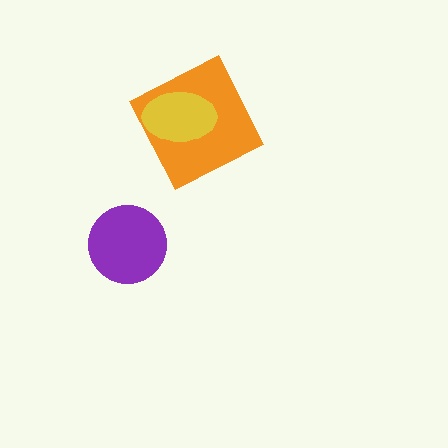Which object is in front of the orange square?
The yellow ellipse is in front of the orange square.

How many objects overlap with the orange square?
1 object overlaps with the orange square.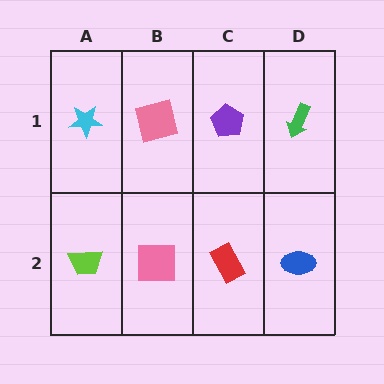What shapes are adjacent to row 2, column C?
A purple pentagon (row 1, column C), a pink square (row 2, column B), a blue ellipse (row 2, column D).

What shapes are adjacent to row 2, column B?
A pink square (row 1, column B), a lime trapezoid (row 2, column A), a red rectangle (row 2, column C).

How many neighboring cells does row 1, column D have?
2.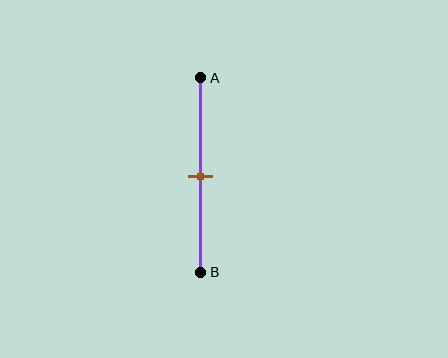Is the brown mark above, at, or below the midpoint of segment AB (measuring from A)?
The brown mark is approximately at the midpoint of segment AB.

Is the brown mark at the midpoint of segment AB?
Yes, the mark is approximately at the midpoint.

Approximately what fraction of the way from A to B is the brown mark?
The brown mark is approximately 50% of the way from A to B.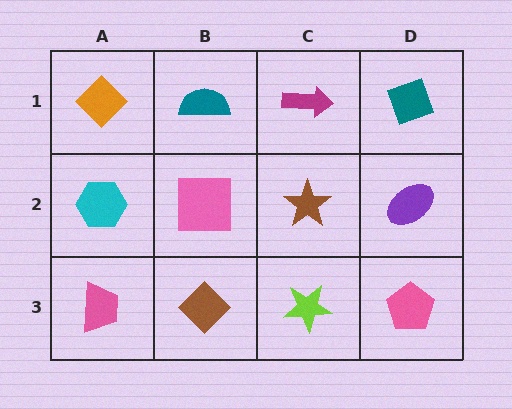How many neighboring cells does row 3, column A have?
2.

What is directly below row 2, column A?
A pink trapezoid.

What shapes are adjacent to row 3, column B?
A pink square (row 2, column B), a pink trapezoid (row 3, column A), a lime star (row 3, column C).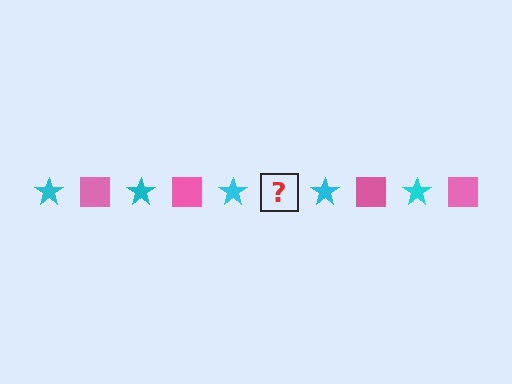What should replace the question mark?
The question mark should be replaced with a pink square.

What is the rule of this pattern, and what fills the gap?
The rule is that the pattern alternates between cyan star and pink square. The gap should be filled with a pink square.